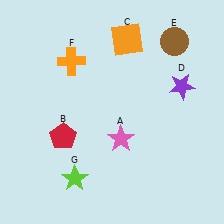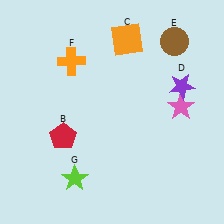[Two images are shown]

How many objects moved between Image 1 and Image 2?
1 object moved between the two images.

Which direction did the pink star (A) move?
The pink star (A) moved right.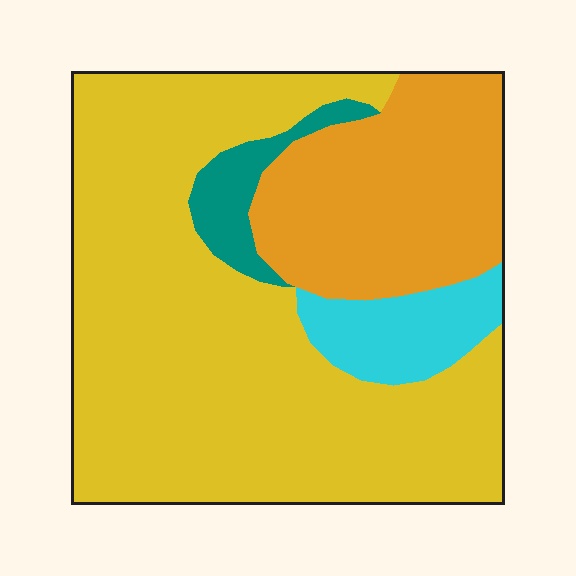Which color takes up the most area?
Yellow, at roughly 65%.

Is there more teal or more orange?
Orange.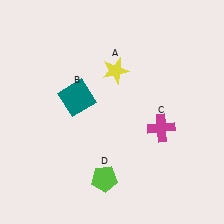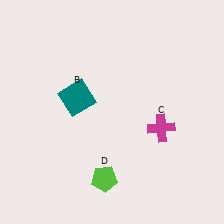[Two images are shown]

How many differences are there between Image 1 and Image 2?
There is 1 difference between the two images.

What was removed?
The yellow star (A) was removed in Image 2.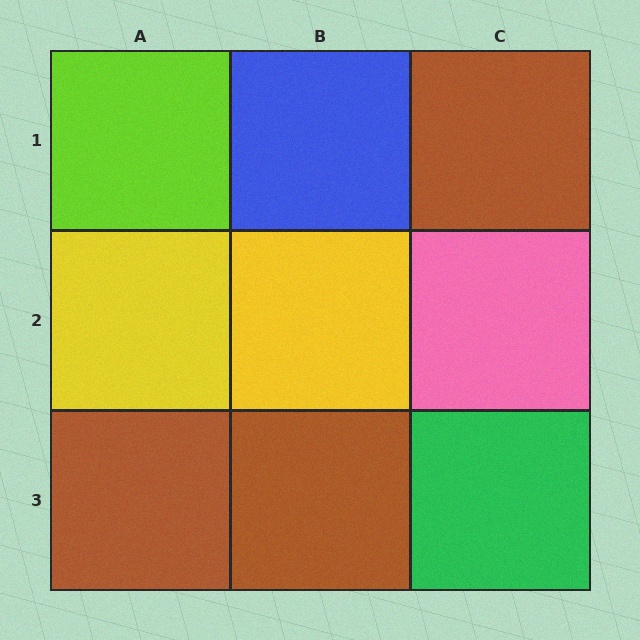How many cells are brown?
3 cells are brown.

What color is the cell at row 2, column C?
Pink.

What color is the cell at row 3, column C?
Green.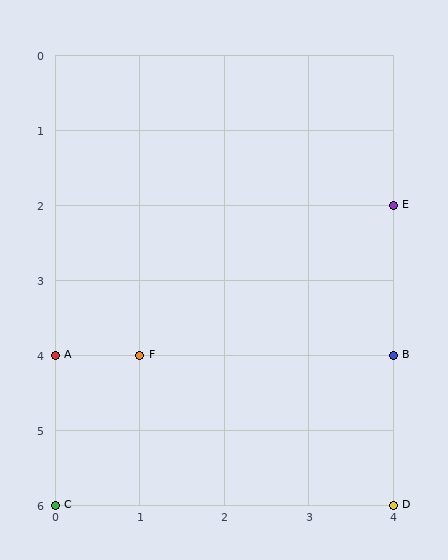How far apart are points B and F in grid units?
Points B and F are 3 columns apart.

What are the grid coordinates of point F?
Point F is at grid coordinates (1, 4).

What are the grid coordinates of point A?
Point A is at grid coordinates (0, 4).